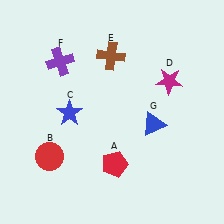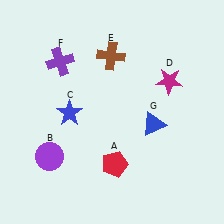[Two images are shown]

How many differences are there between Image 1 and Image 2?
There is 1 difference between the two images.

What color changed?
The circle (B) changed from red in Image 1 to purple in Image 2.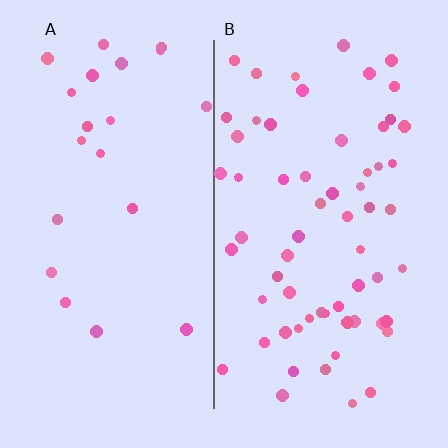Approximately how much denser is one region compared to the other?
Approximately 2.9× — region B over region A.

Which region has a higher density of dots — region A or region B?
B (the right).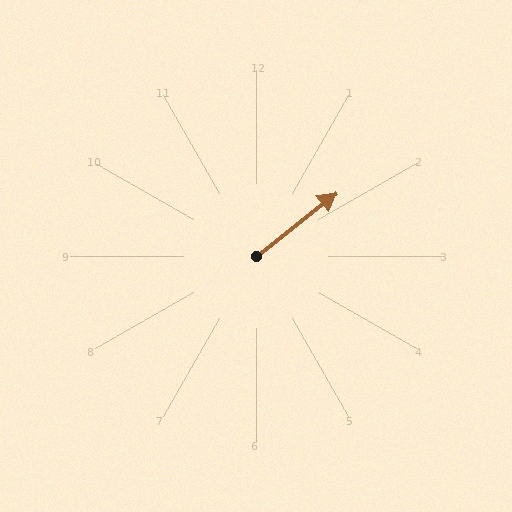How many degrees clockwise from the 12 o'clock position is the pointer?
Approximately 52 degrees.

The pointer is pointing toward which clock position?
Roughly 2 o'clock.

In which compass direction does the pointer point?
Northeast.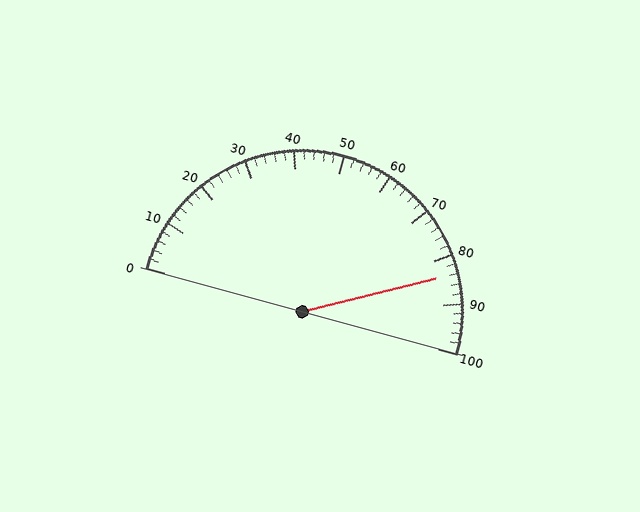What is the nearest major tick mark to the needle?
The nearest major tick mark is 80.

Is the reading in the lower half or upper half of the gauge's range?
The reading is in the upper half of the range (0 to 100).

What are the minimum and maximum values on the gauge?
The gauge ranges from 0 to 100.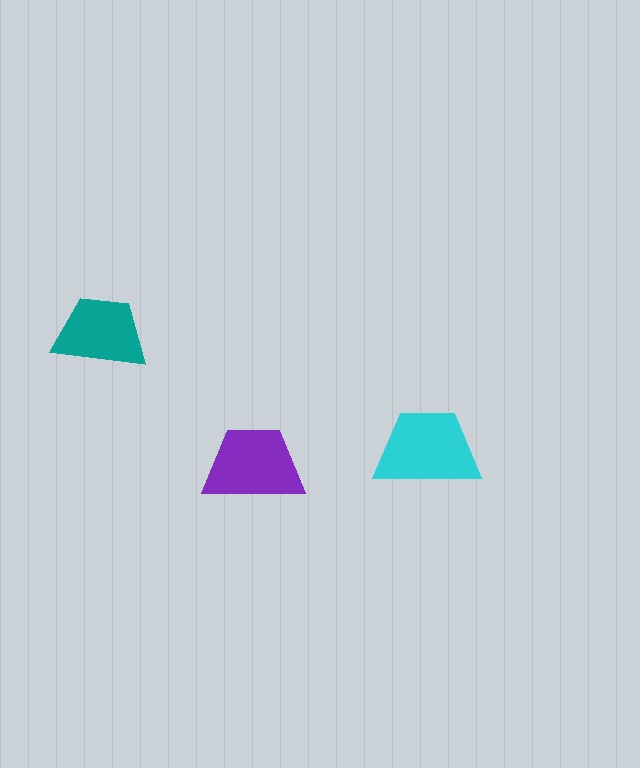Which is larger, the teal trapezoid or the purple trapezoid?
The purple one.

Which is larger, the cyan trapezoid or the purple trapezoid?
The cyan one.